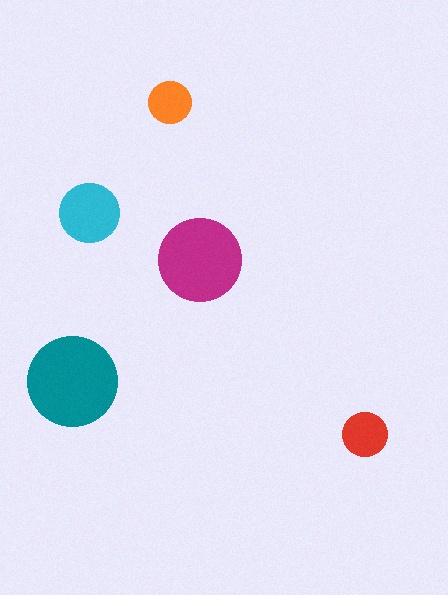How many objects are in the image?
There are 5 objects in the image.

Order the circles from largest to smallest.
the teal one, the magenta one, the cyan one, the red one, the orange one.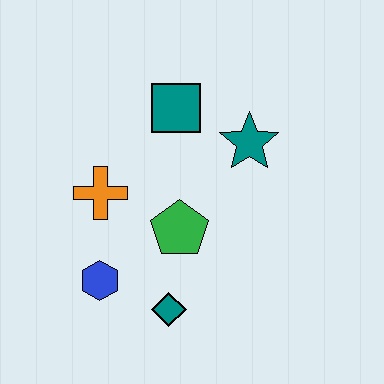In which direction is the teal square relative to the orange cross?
The teal square is above the orange cross.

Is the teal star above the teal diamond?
Yes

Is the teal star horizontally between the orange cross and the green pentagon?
No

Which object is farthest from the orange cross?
The teal star is farthest from the orange cross.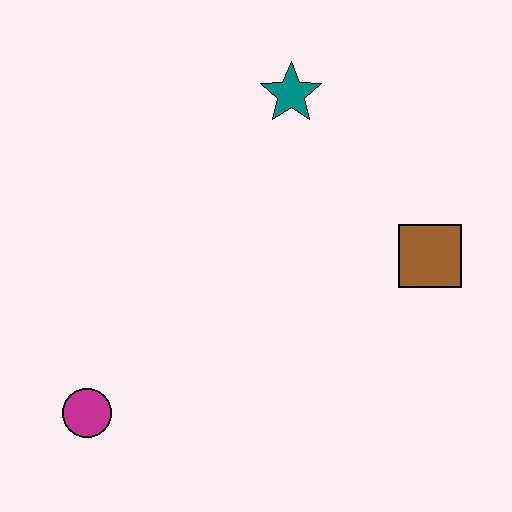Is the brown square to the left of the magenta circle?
No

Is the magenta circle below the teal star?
Yes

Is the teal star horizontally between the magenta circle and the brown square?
Yes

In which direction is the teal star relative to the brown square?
The teal star is above the brown square.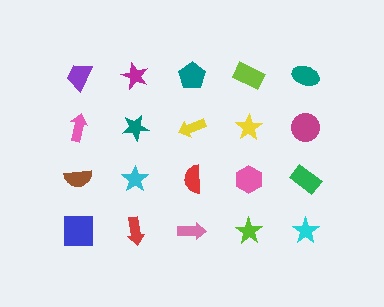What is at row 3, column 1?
A brown semicircle.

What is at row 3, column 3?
A red semicircle.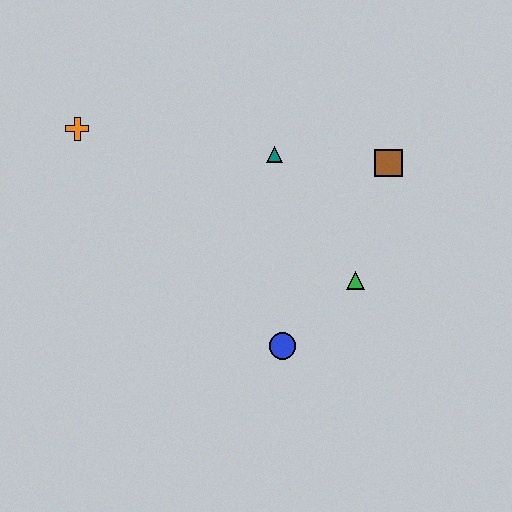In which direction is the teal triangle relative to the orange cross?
The teal triangle is to the right of the orange cross.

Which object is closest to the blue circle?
The green triangle is closest to the blue circle.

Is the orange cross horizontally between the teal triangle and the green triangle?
No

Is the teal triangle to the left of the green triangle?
Yes